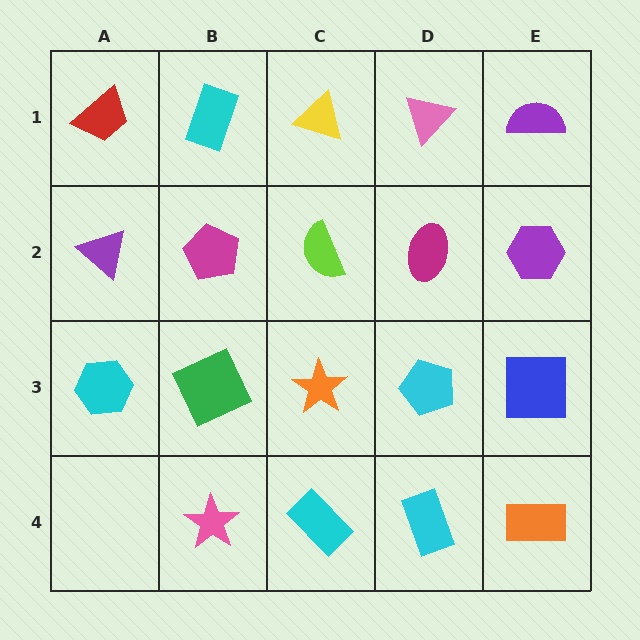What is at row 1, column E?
A purple semicircle.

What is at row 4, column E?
An orange rectangle.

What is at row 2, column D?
A magenta ellipse.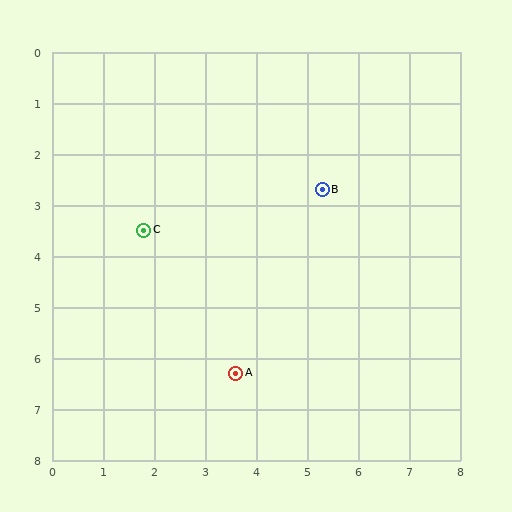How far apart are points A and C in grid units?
Points A and C are about 3.3 grid units apart.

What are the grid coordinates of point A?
Point A is at approximately (3.6, 6.3).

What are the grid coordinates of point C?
Point C is at approximately (1.8, 3.5).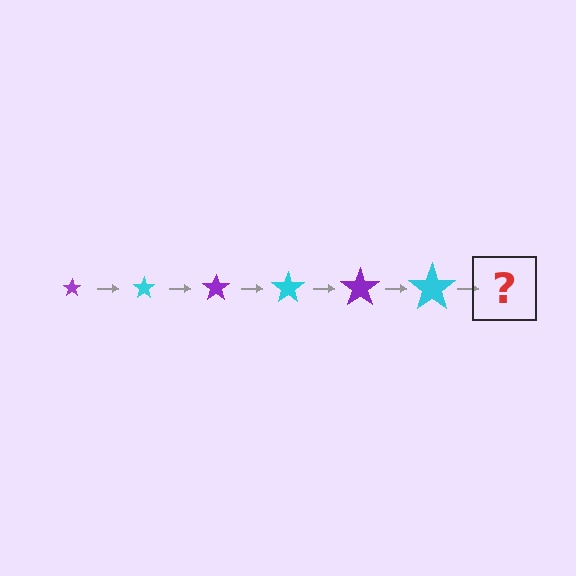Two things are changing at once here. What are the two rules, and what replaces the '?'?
The two rules are that the star grows larger each step and the color cycles through purple and cyan. The '?' should be a purple star, larger than the previous one.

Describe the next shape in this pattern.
It should be a purple star, larger than the previous one.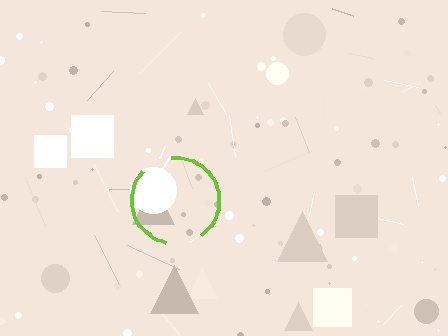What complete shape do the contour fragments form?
The contour fragments form a circle.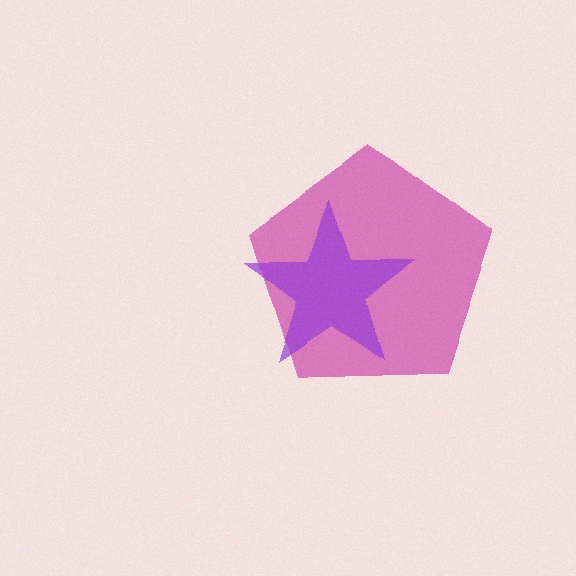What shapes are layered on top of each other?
The layered shapes are: a magenta pentagon, a purple star.